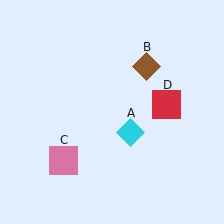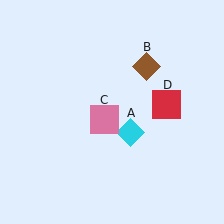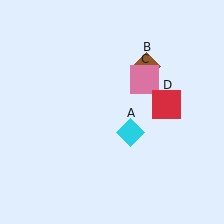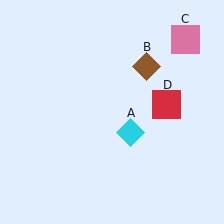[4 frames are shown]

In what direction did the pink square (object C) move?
The pink square (object C) moved up and to the right.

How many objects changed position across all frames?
1 object changed position: pink square (object C).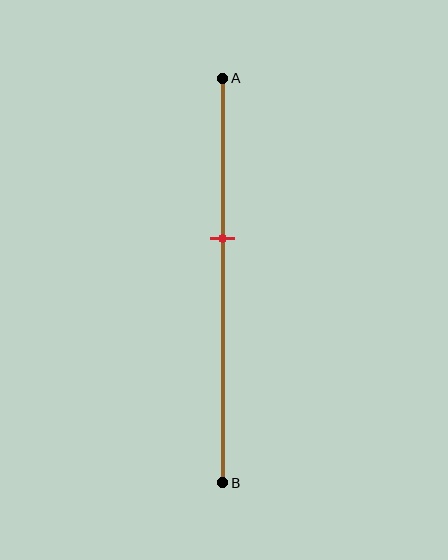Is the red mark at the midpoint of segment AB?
No, the mark is at about 40% from A, not at the 50% midpoint.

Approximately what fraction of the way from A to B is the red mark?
The red mark is approximately 40% of the way from A to B.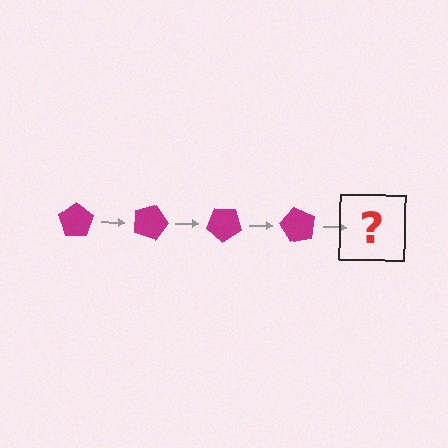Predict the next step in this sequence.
The next step is a magenta pentagon rotated 80 degrees.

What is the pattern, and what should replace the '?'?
The pattern is that the pentagon rotates 20 degrees each step. The '?' should be a magenta pentagon rotated 80 degrees.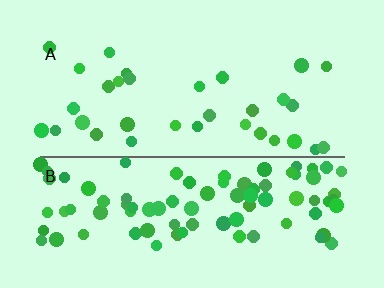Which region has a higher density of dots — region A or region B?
B (the bottom).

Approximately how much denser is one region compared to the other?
Approximately 2.8× — region B over region A.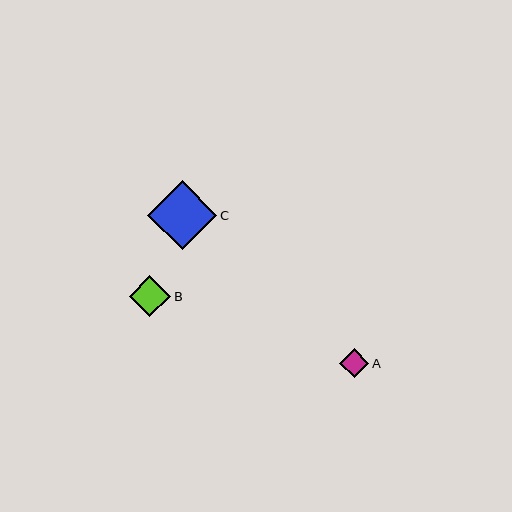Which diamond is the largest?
Diamond C is the largest with a size of approximately 69 pixels.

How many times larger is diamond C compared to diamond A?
Diamond C is approximately 2.4 times the size of diamond A.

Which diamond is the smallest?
Diamond A is the smallest with a size of approximately 29 pixels.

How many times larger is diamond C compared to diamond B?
Diamond C is approximately 1.7 times the size of diamond B.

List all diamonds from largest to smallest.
From largest to smallest: C, B, A.